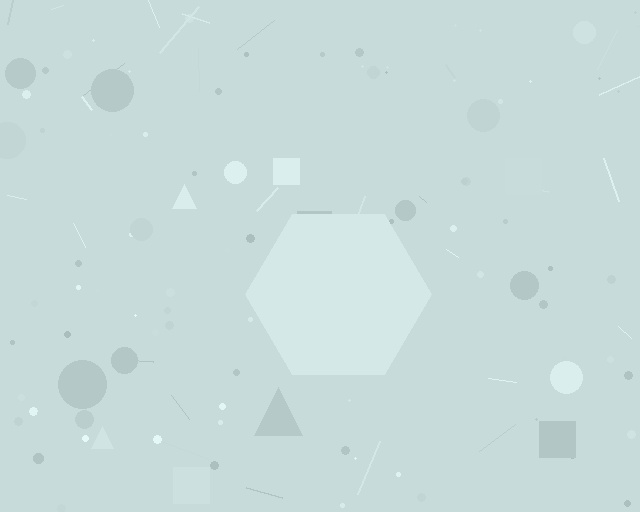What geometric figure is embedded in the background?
A hexagon is embedded in the background.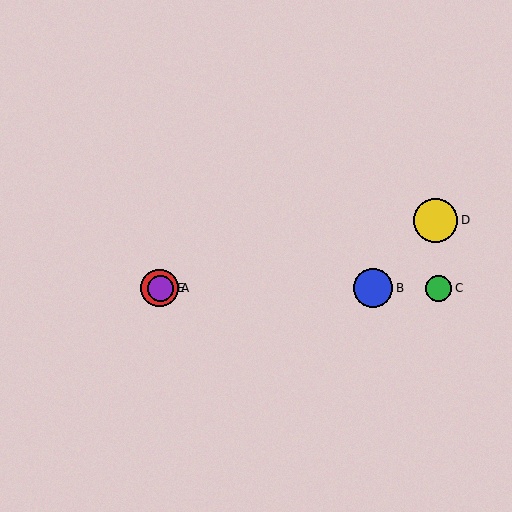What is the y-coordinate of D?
Object D is at y≈220.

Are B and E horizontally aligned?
Yes, both are at y≈288.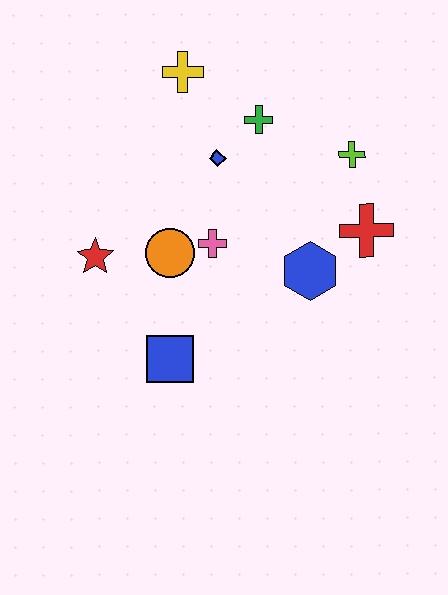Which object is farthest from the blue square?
The yellow cross is farthest from the blue square.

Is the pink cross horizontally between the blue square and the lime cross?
Yes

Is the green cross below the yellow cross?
Yes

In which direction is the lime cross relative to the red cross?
The lime cross is above the red cross.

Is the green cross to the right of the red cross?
No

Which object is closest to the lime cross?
The red cross is closest to the lime cross.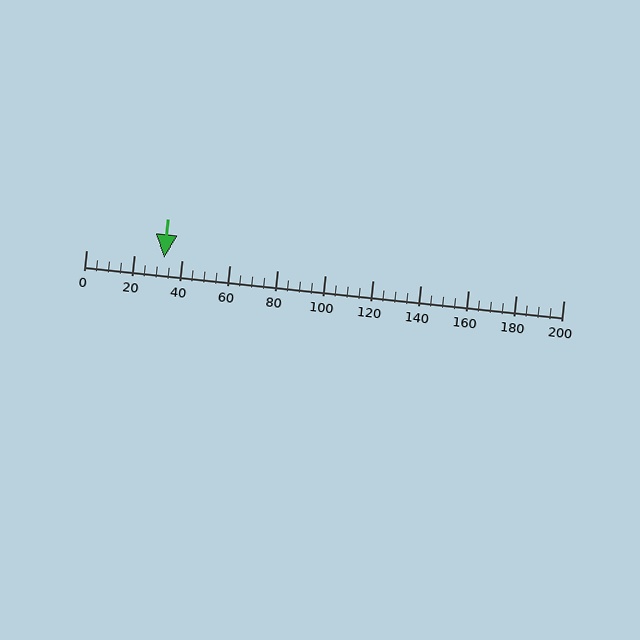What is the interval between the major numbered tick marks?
The major tick marks are spaced 20 units apart.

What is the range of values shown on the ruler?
The ruler shows values from 0 to 200.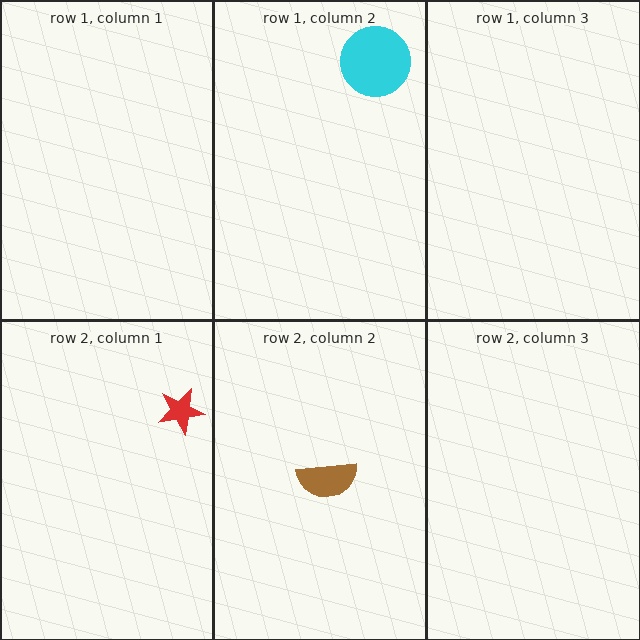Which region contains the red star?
The row 2, column 1 region.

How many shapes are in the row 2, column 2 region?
1.